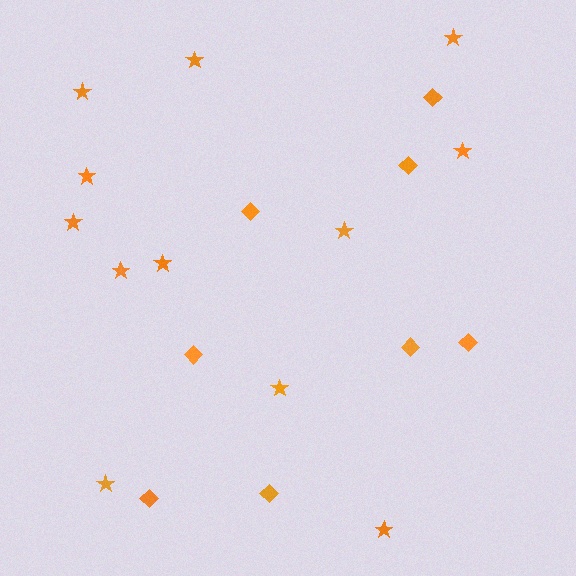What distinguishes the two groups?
There are 2 groups: one group of diamonds (8) and one group of stars (12).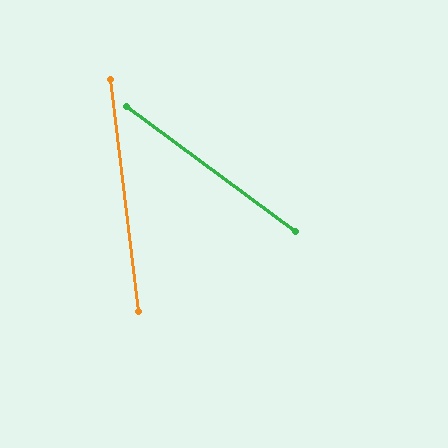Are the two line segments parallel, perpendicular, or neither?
Neither parallel nor perpendicular — they differ by about 47°.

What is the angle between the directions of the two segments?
Approximately 47 degrees.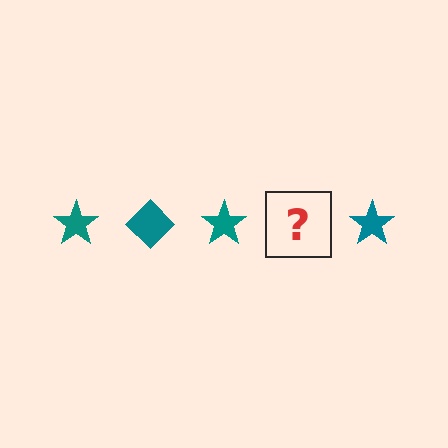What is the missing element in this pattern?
The missing element is a teal diamond.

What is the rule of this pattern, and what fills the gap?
The rule is that the pattern cycles through star, diamond shapes in teal. The gap should be filled with a teal diamond.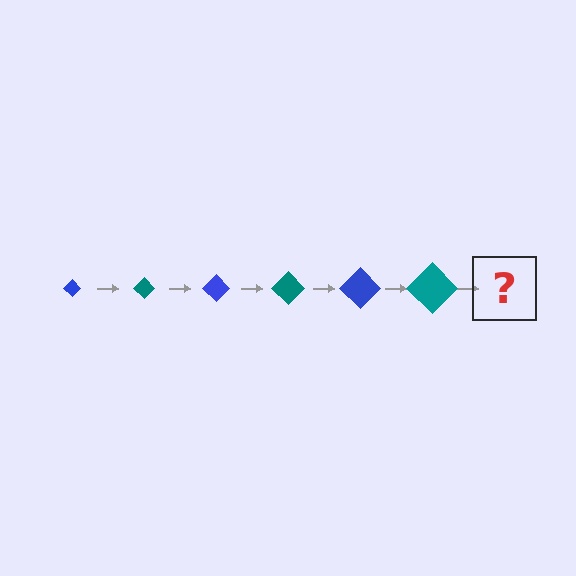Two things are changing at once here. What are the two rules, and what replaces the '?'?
The two rules are that the diamond grows larger each step and the color cycles through blue and teal. The '?' should be a blue diamond, larger than the previous one.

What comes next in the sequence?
The next element should be a blue diamond, larger than the previous one.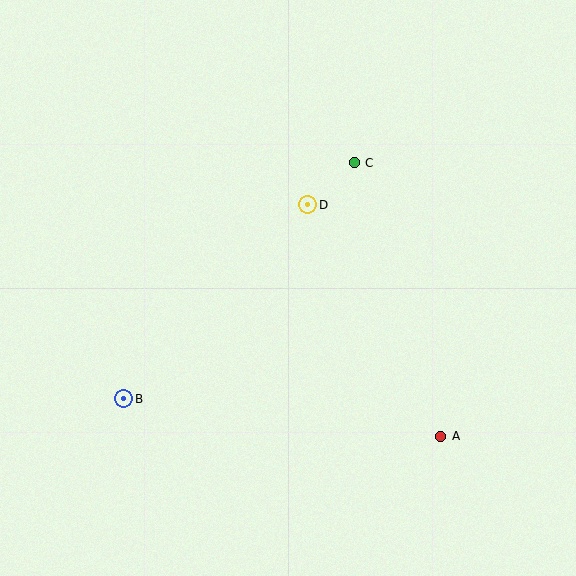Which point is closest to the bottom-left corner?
Point B is closest to the bottom-left corner.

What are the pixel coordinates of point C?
Point C is at (354, 163).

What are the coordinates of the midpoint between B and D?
The midpoint between B and D is at (216, 302).